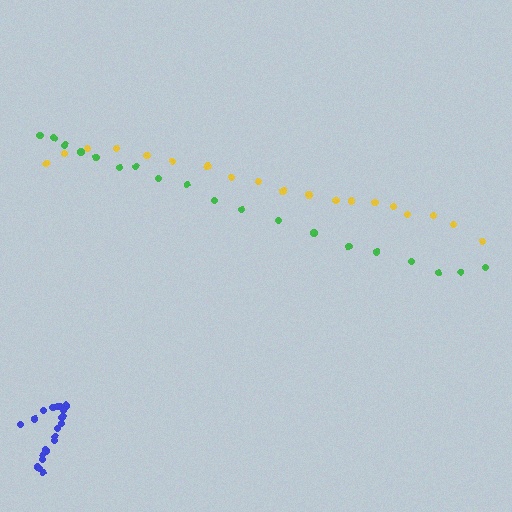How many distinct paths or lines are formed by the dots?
There are 3 distinct paths.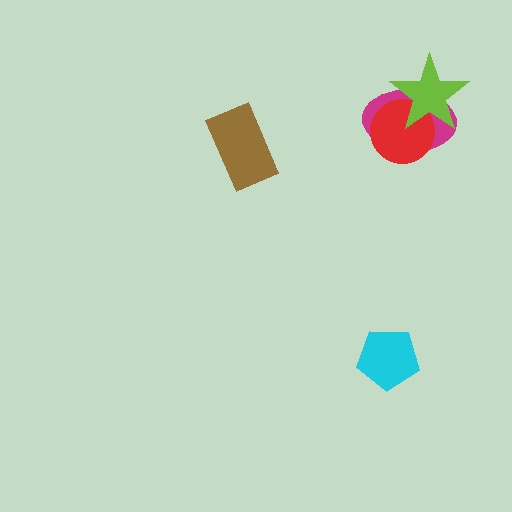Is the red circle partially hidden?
Yes, it is partially covered by another shape.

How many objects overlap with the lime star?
2 objects overlap with the lime star.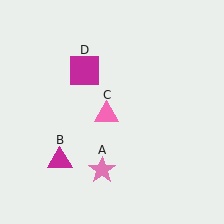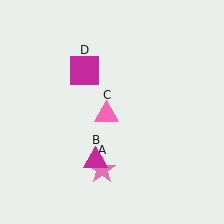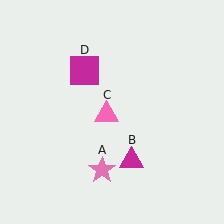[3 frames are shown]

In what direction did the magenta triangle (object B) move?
The magenta triangle (object B) moved right.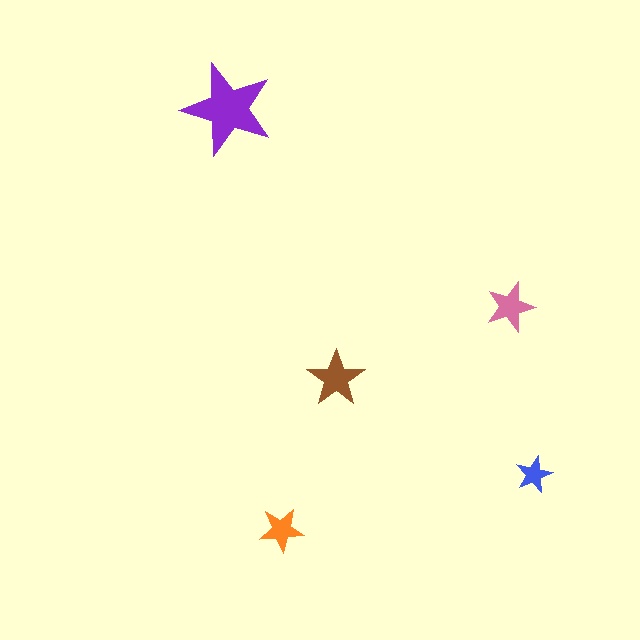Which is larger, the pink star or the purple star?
The purple one.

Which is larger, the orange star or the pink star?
The pink one.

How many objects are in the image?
There are 5 objects in the image.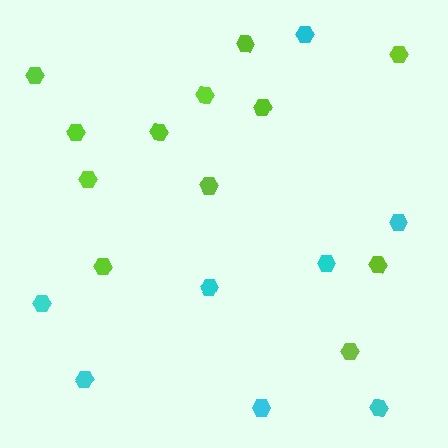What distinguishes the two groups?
There are 2 groups: one group of cyan hexagons (8) and one group of lime hexagons (12).